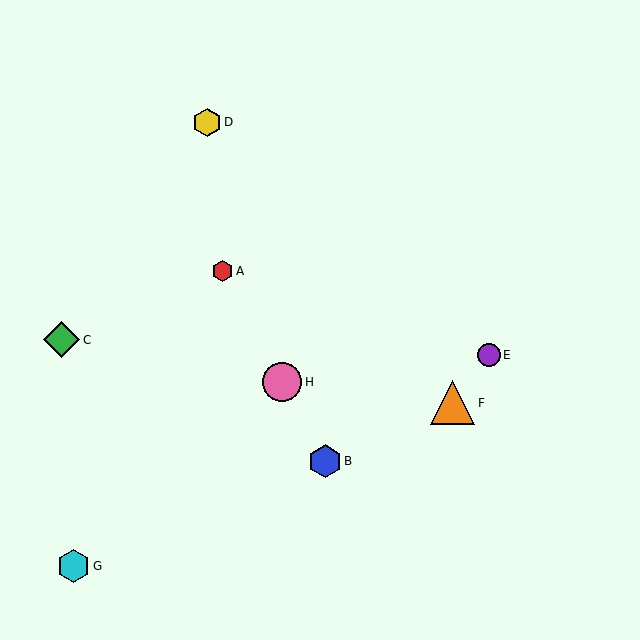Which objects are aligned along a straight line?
Objects A, B, H are aligned along a straight line.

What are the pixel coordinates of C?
Object C is at (62, 340).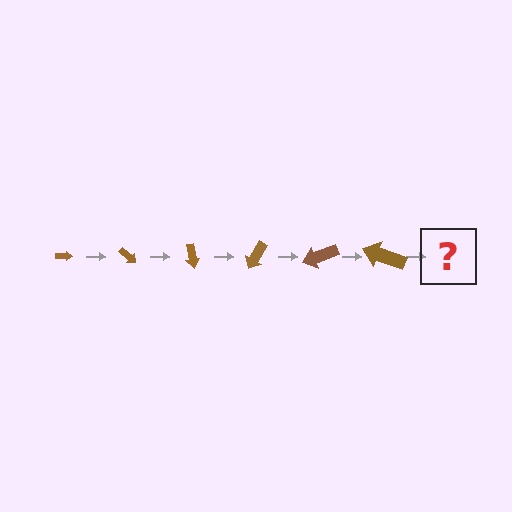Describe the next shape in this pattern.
It should be an arrow, larger than the previous one and rotated 240 degrees from the start.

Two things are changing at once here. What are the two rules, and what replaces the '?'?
The two rules are that the arrow grows larger each step and it rotates 40 degrees each step. The '?' should be an arrow, larger than the previous one and rotated 240 degrees from the start.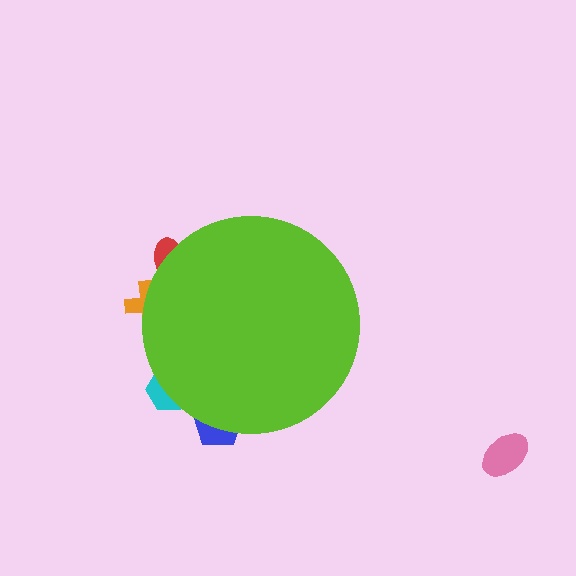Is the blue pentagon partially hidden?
Yes, the blue pentagon is partially hidden behind the lime circle.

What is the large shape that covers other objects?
A lime circle.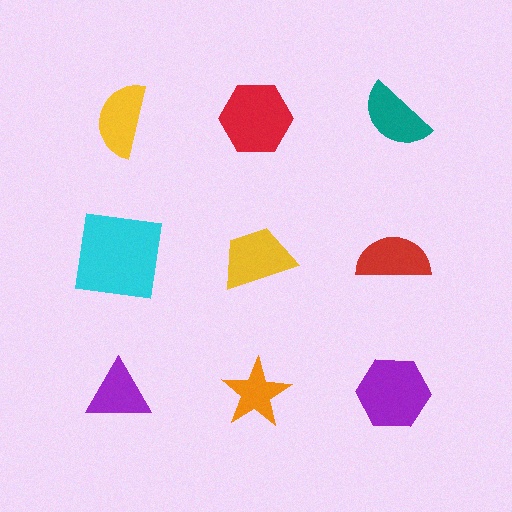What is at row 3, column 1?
A purple triangle.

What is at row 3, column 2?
An orange star.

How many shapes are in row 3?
3 shapes.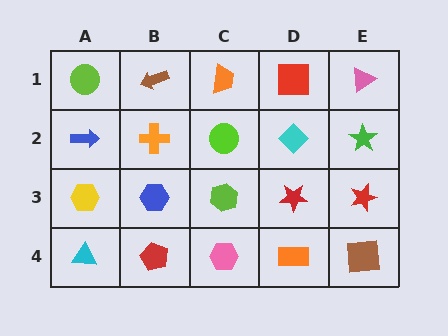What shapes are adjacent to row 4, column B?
A blue hexagon (row 3, column B), a cyan triangle (row 4, column A), a pink hexagon (row 4, column C).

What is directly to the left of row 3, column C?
A blue hexagon.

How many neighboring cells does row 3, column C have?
4.